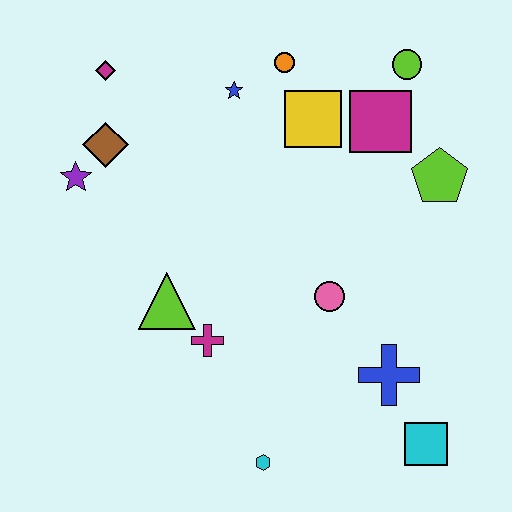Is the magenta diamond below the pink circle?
No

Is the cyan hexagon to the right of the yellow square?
No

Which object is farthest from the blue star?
The cyan square is farthest from the blue star.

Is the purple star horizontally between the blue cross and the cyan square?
No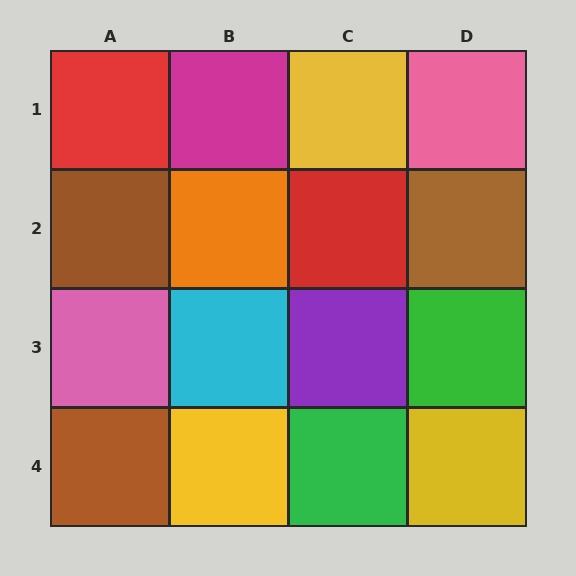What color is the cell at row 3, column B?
Cyan.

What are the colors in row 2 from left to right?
Brown, orange, red, brown.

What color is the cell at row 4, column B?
Yellow.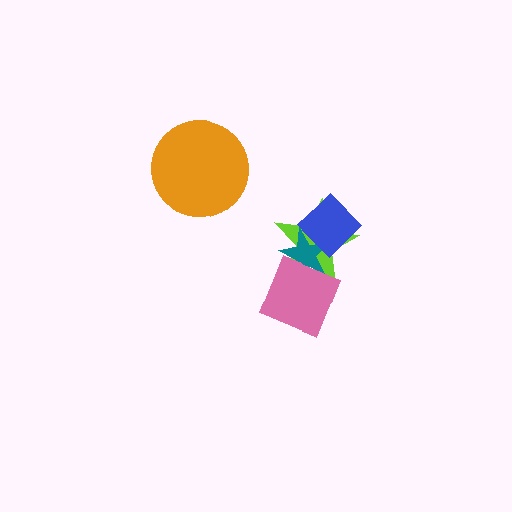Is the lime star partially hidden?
Yes, it is partially covered by another shape.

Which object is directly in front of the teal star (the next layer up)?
The pink diamond is directly in front of the teal star.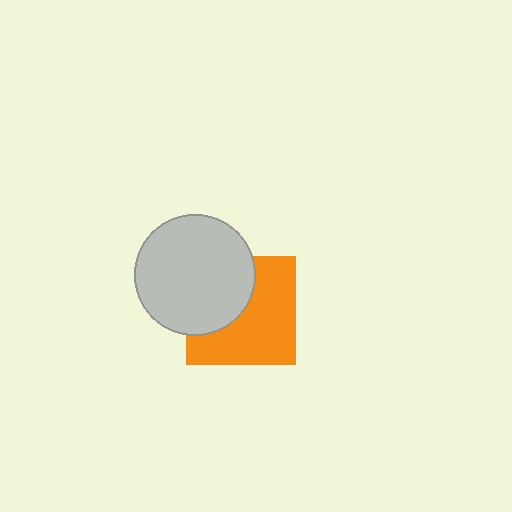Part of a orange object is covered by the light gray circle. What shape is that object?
It is a square.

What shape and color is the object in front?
The object in front is a light gray circle.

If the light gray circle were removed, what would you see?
You would see the complete orange square.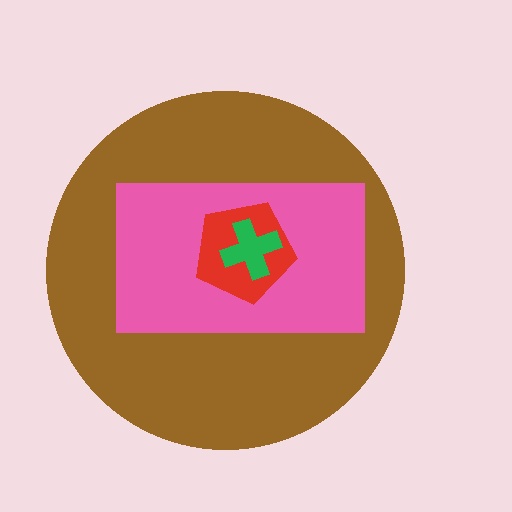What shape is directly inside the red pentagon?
The green cross.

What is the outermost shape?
The brown circle.